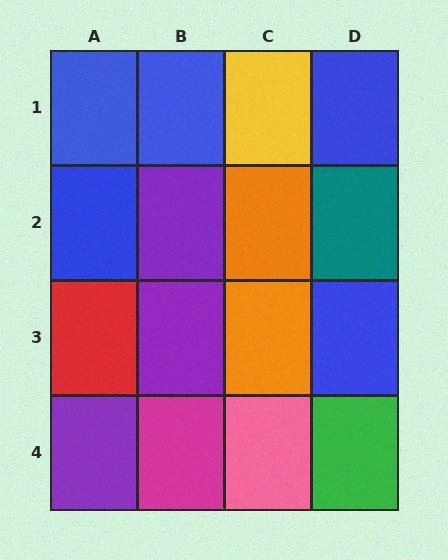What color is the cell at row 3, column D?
Blue.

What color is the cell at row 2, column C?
Orange.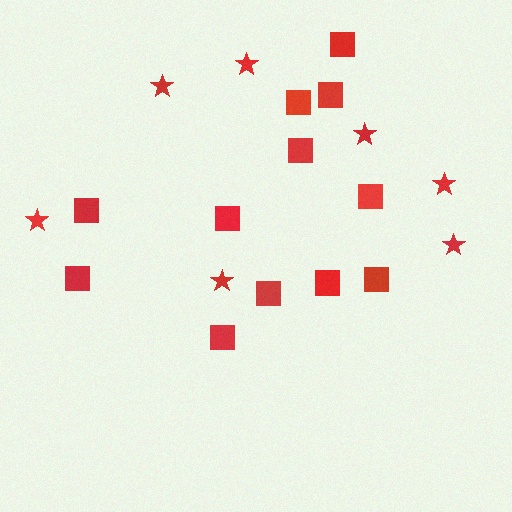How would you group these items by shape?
There are 2 groups: one group of squares (12) and one group of stars (7).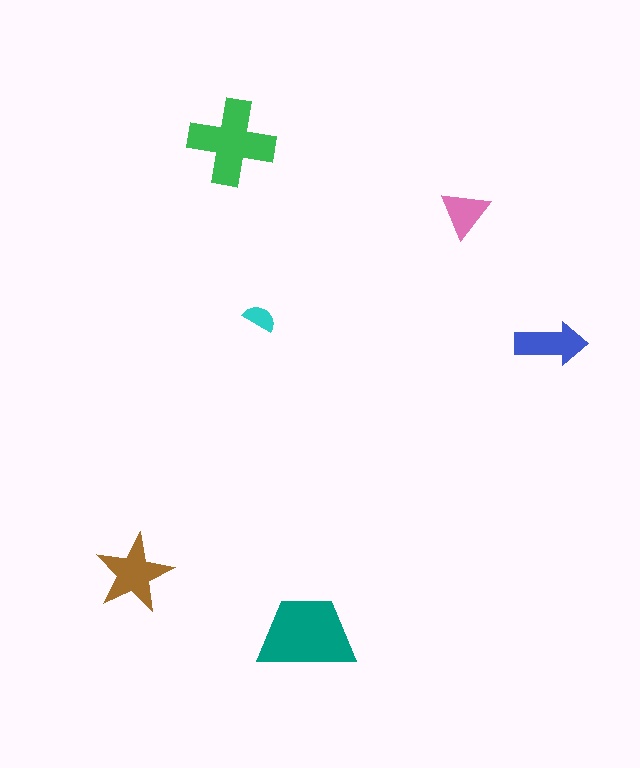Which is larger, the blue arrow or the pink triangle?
The blue arrow.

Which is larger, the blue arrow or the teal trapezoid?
The teal trapezoid.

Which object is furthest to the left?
The brown star is leftmost.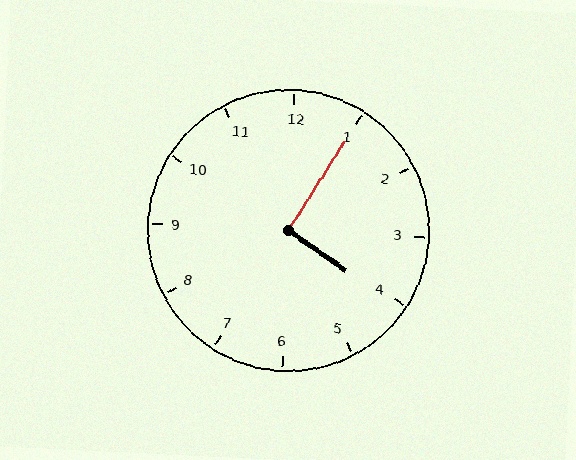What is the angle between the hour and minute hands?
Approximately 92 degrees.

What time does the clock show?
4:05.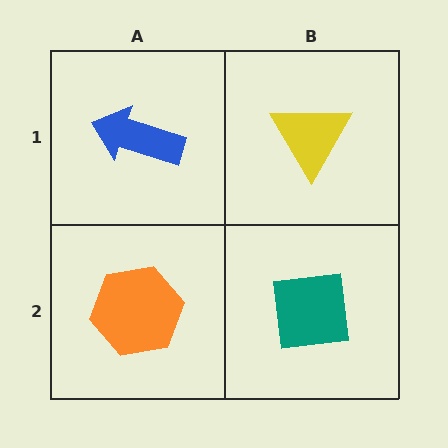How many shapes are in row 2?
2 shapes.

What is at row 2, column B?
A teal square.